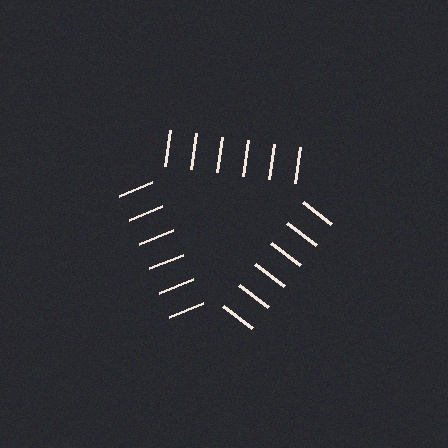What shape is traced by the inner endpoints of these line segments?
An illusory triangle — the line segments terminate on its edges but no continuous stroke is drawn.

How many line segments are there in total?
18 — 6 along each of the 3 edges.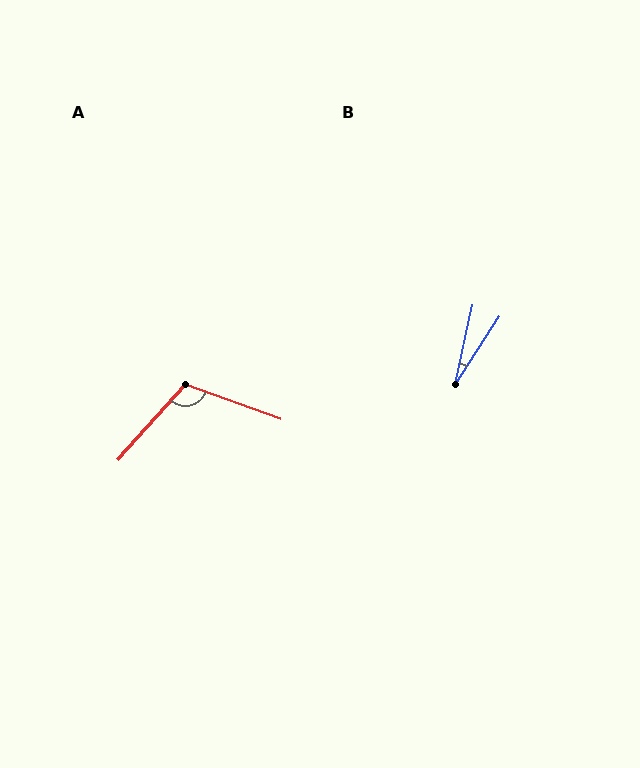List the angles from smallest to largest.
B (21°), A (112°).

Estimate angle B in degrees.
Approximately 21 degrees.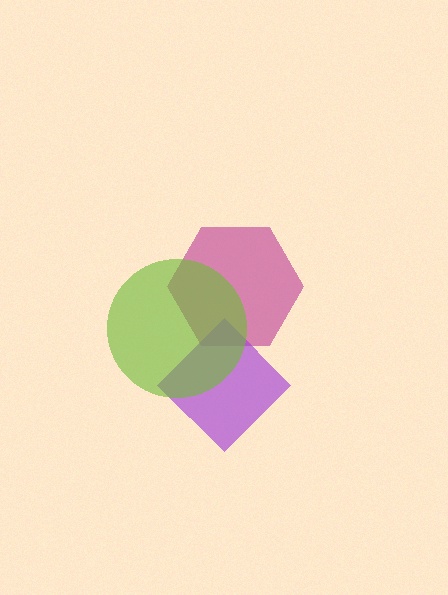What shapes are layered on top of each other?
The layered shapes are: a magenta hexagon, a purple diamond, a lime circle.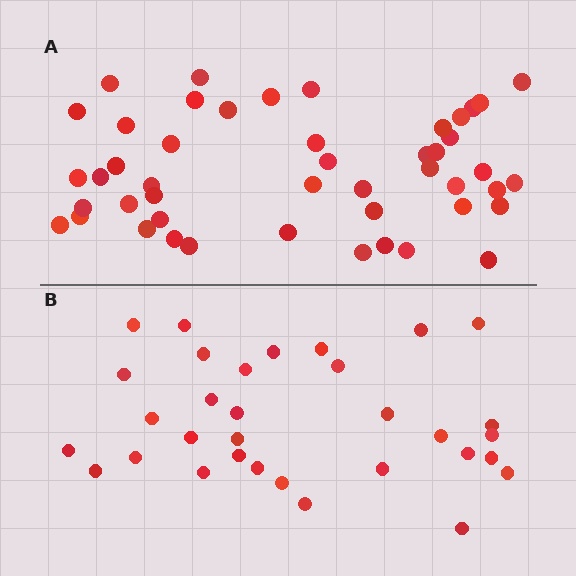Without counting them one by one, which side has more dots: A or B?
Region A (the top region) has more dots.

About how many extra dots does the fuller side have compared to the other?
Region A has approximately 15 more dots than region B.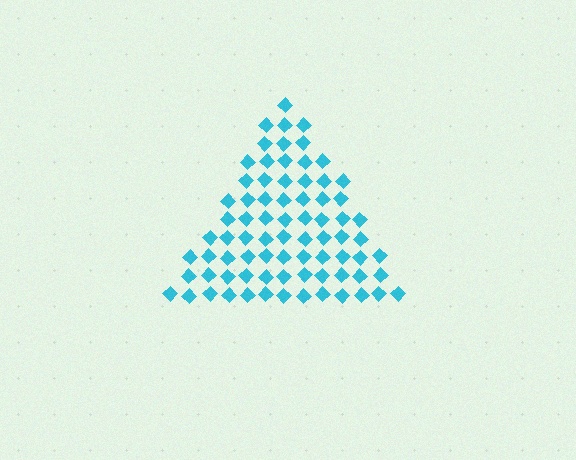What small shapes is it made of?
It is made of small diamonds.